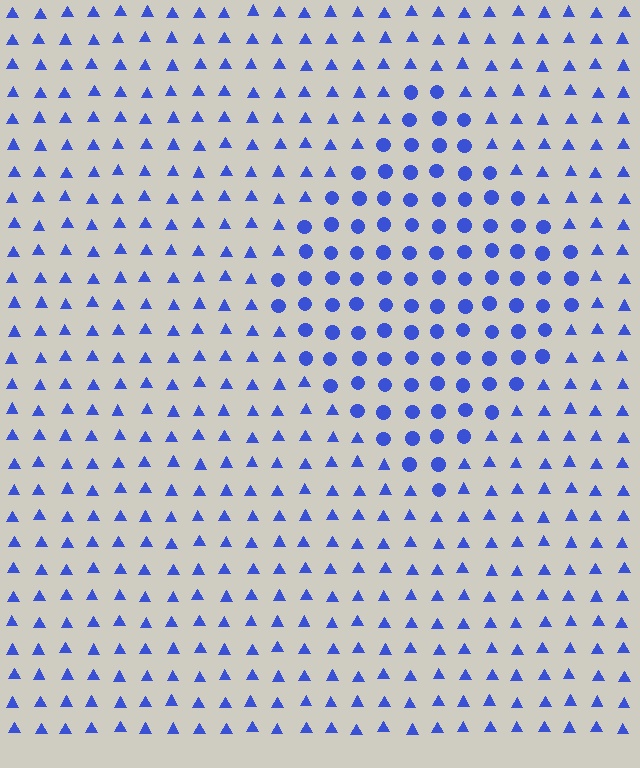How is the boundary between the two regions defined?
The boundary is defined by a change in element shape: circles inside vs. triangles outside. All elements share the same color and spacing.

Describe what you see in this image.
The image is filled with small blue elements arranged in a uniform grid. A diamond-shaped region contains circles, while the surrounding area contains triangles. The boundary is defined purely by the change in element shape.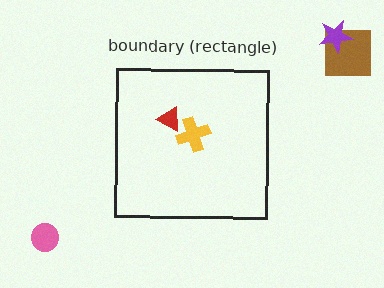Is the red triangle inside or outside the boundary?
Inside.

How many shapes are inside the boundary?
2 inside, 3 outside.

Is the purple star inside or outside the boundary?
Outside.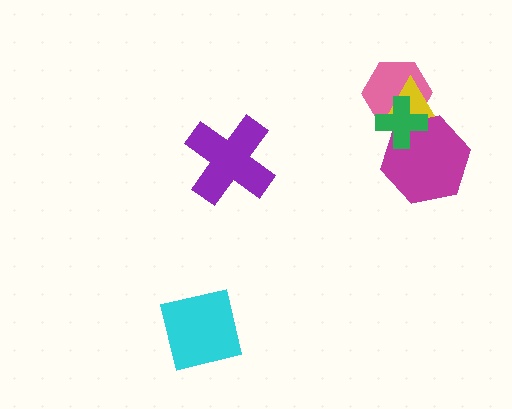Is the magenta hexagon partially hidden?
Yes, it is partially covered by another shape.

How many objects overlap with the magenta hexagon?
3 objects overlap with the magenta hexagon.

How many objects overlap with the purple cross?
0 objects overlap with the purple cross.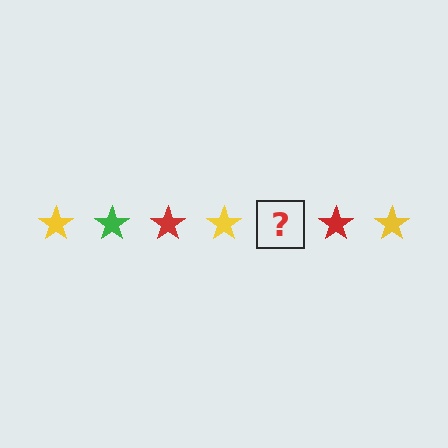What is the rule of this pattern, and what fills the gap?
The rule is that the pattern cycles through yellow, green, red stars. The gap should be filled with a green star.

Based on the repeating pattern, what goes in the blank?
The blank should be a green star.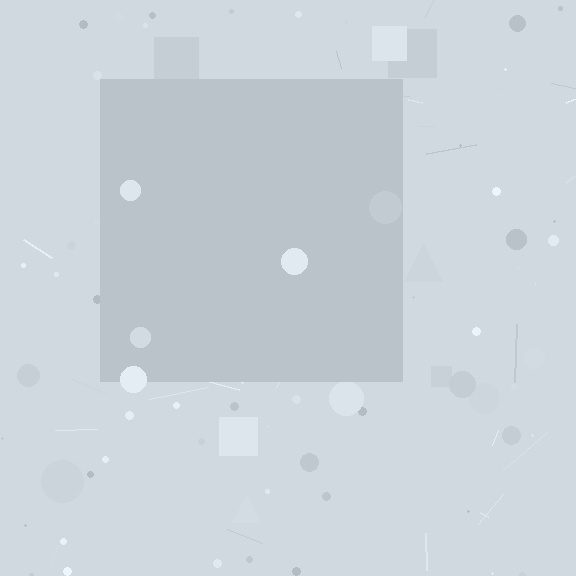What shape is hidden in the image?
A square is hidden in the image.